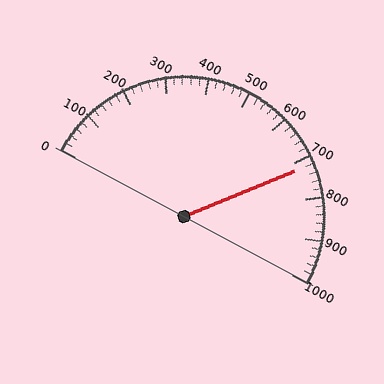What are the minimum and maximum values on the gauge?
The gauge ranges from 0 to 1000.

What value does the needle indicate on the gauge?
The needle indicates approximately 720.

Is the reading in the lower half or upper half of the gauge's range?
The reading is in the upper half of the range (0 to 1000).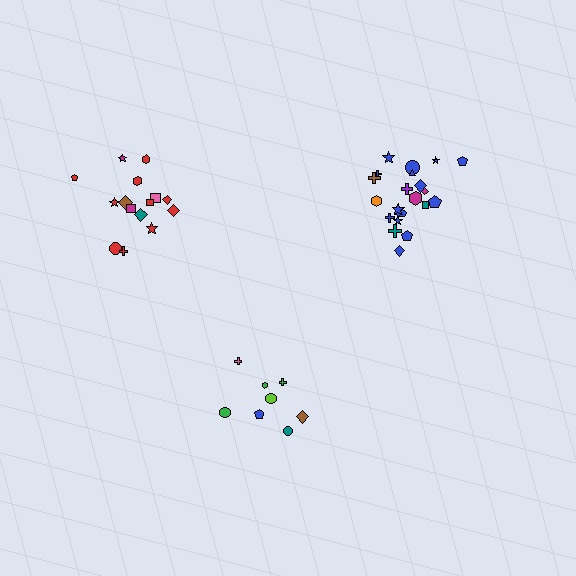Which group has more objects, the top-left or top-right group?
The top-right group.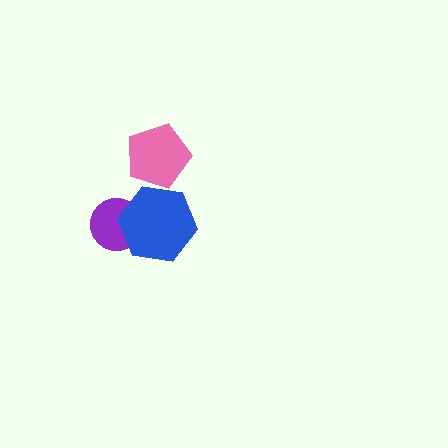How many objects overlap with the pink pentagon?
0 objects overlap with the pink pentagon.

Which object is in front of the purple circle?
The blue hexagon is in front of the purple circle.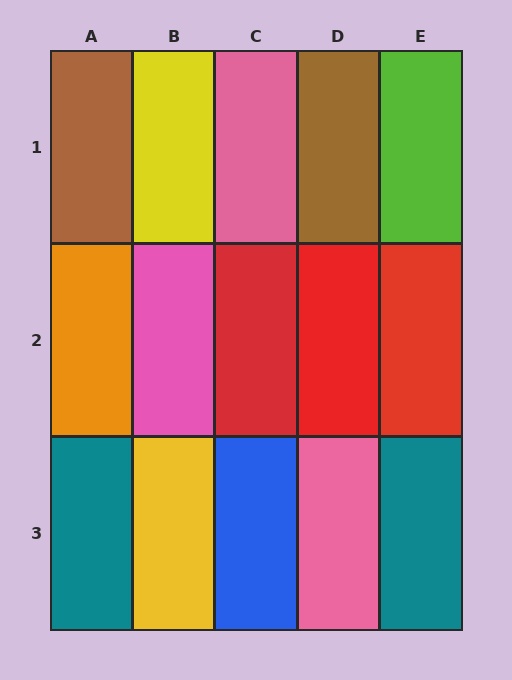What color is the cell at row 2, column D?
Red.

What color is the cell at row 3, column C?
Blue.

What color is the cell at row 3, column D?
Pink.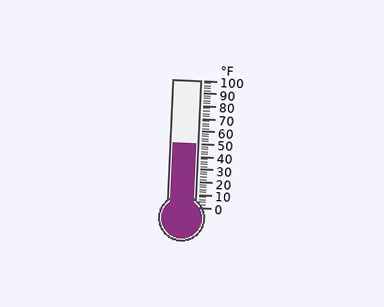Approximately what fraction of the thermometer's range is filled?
The thermometer is filled to approximately 50% of its range.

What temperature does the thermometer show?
The thermometer shows approximately 50°F.